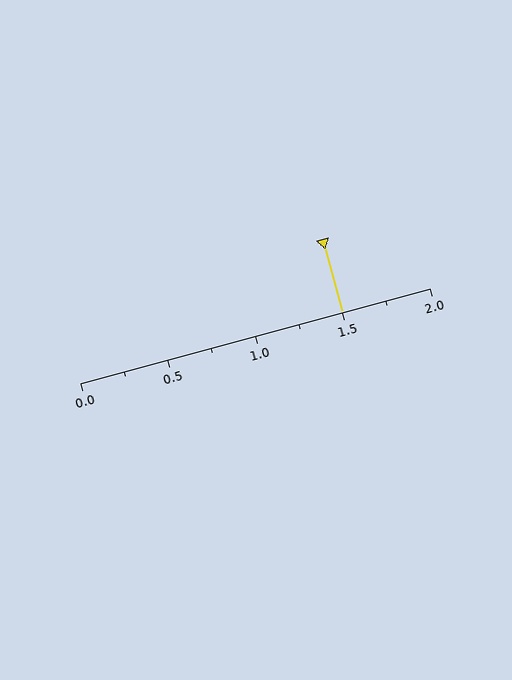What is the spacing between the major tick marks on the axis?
The major ticks are spaced 0.5 apart.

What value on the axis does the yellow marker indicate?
The marker indicates approximately 1.5.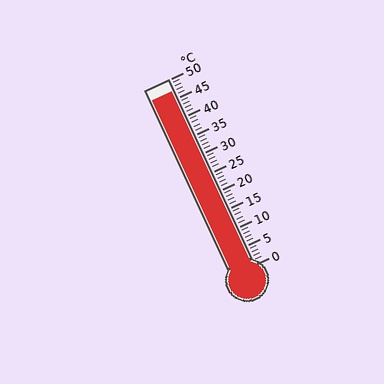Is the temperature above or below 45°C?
The temperature is above 45°C.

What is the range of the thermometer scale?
The thermometer scale ranges from 0°C to 50°C.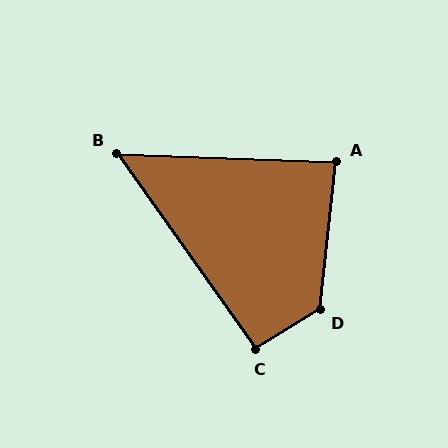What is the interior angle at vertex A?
Approximately 86 degrees (approximately right).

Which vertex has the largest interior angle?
D, at approximately 127 degrees.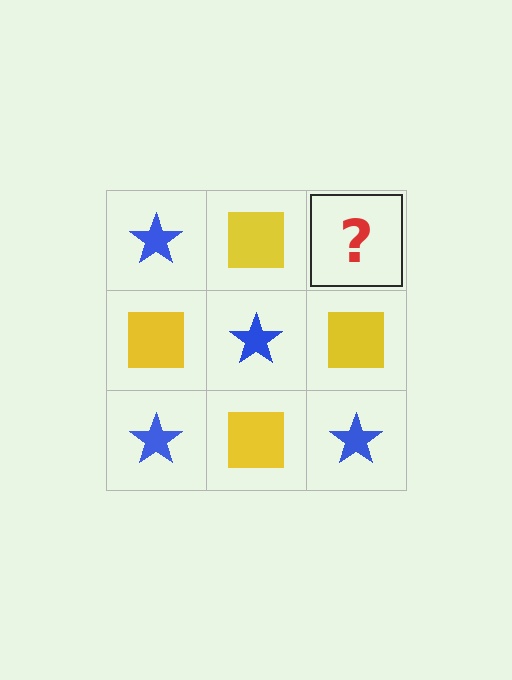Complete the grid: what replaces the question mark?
The question mark should be replaced with a blue star.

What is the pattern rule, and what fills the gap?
The rule is that it alternates blue star and yellow square in a checkerboard pattern. The gap should be filled with a blue star.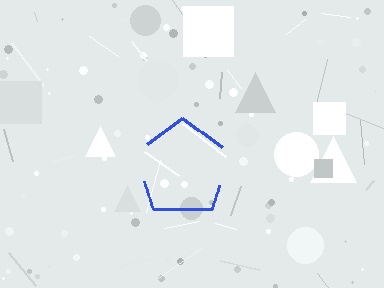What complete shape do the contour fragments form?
The contour fragments form a pentagon.